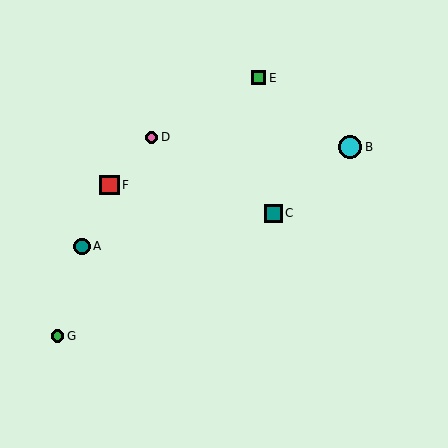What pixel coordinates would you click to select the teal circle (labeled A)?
Click at (82, 246) to select the teal circle A.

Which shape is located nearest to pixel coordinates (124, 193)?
The red square (labeled F) at (110, 185) is nearest to that location.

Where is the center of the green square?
The center of the green square is at (258, 78).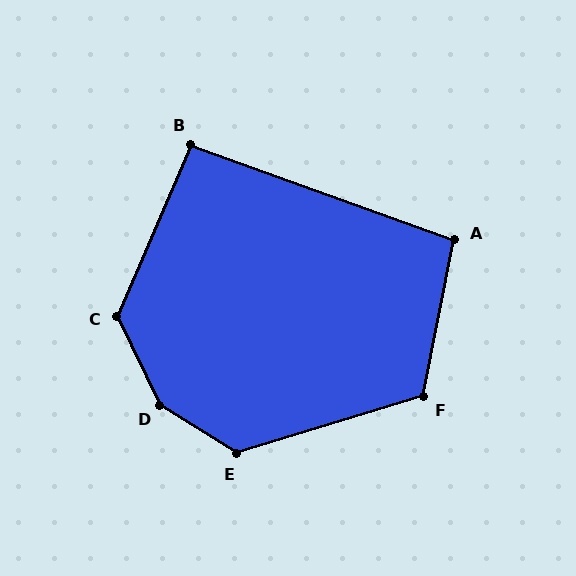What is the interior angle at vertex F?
Approximately 118 degrees (obtuse).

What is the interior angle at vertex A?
Approximately 99 degrees (obtuse).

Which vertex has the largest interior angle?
D, at approximately 148 degrees.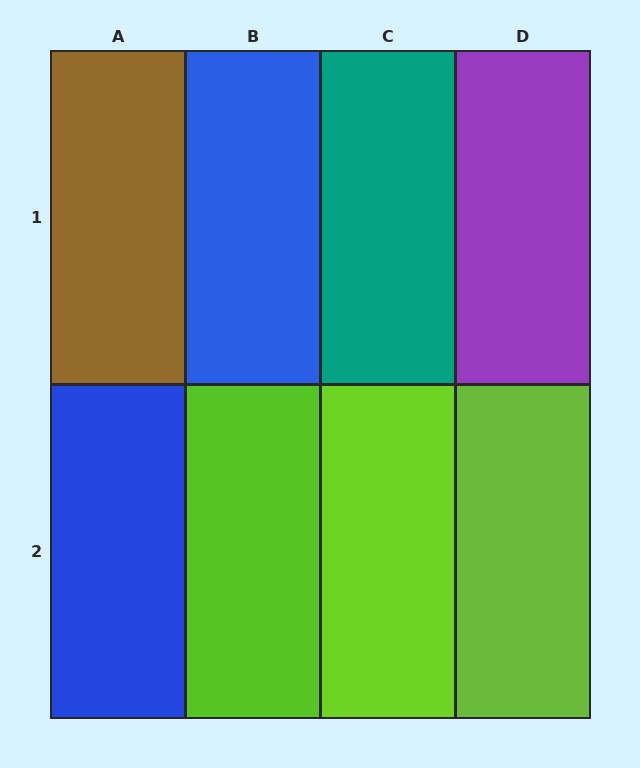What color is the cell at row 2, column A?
Blue.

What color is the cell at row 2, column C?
Lime.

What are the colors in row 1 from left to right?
Brown, blue, teal, purple.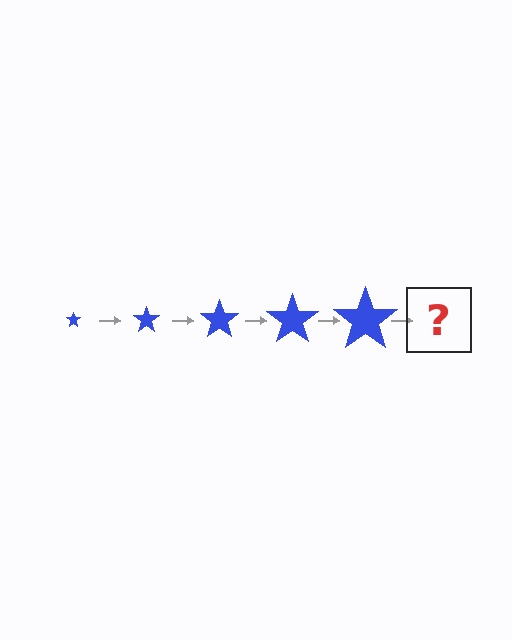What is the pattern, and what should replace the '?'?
The pattern is that the star gets progressively larger each step. The '?' should be a blue star, larger than the previous one.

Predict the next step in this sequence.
The next step is a blue star, larger than the previous one.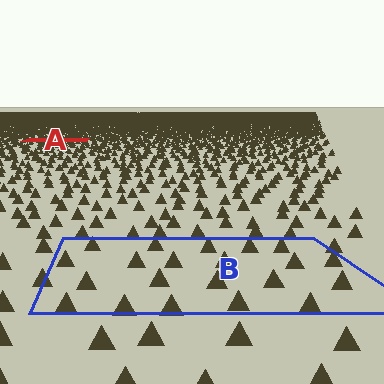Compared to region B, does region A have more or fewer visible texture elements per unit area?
Region A has more texture elements per unit area — they are packed more densely because it is farther away.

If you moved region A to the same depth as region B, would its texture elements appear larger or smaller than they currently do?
They would appear larger. At a closer depth, the same texture elements are projected at a bigger on-screen size.